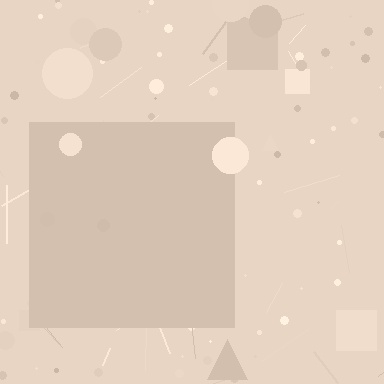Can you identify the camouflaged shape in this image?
The camouflaged shape is a square.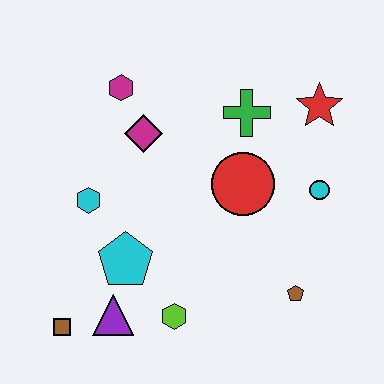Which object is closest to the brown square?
The purple triangle is closest to the brown square.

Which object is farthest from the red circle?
The brown square is farthest from the red circle.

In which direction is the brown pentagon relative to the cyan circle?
The brown pentagon is below the cyan circle.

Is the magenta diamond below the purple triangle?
No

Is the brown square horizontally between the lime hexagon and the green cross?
No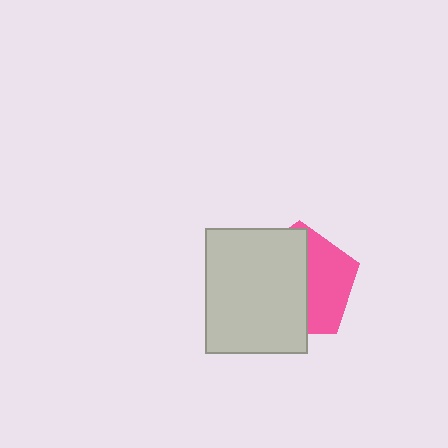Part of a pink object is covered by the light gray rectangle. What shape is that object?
It is a pentagon.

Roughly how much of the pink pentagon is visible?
A small part of it is visible (roughly 41%).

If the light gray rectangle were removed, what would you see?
You would see the complete pink pentagon.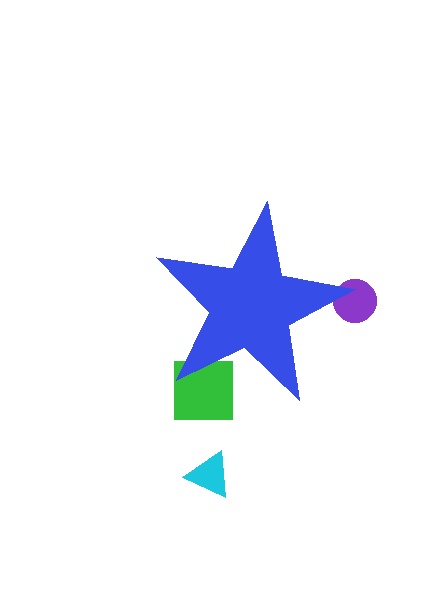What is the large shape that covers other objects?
A blue star.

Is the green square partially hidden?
Yes, the green square is partially hidden behind the blue star.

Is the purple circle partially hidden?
Yes, the purple circle is partially hidden behind the blue star.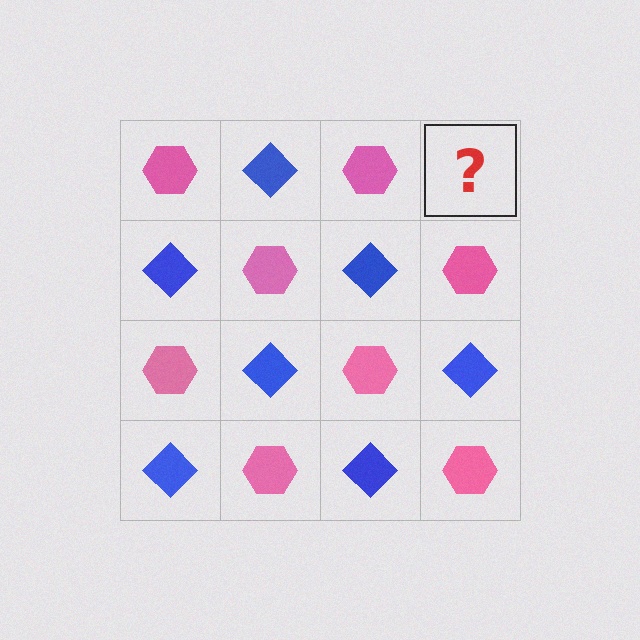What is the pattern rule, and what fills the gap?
The rule is that it alternates pink hexagon and blue diamond in a checkerboard pattern. The gap should be filled with a blue diamond.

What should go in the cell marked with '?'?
The missing cell should contain a blue diamond.